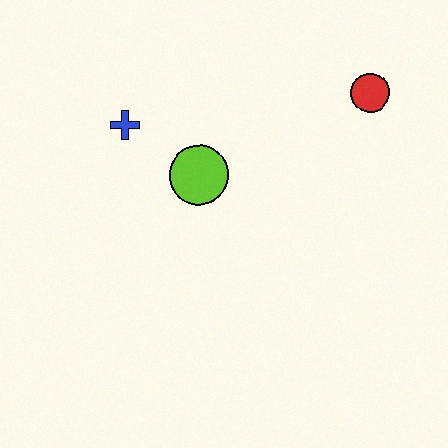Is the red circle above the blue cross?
Yes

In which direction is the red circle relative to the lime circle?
The red circle is to the right of the lime circle.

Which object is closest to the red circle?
The lime circle is closest to the red circle.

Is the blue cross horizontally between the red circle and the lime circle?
No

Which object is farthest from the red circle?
The blue cross is farthest from the red circle.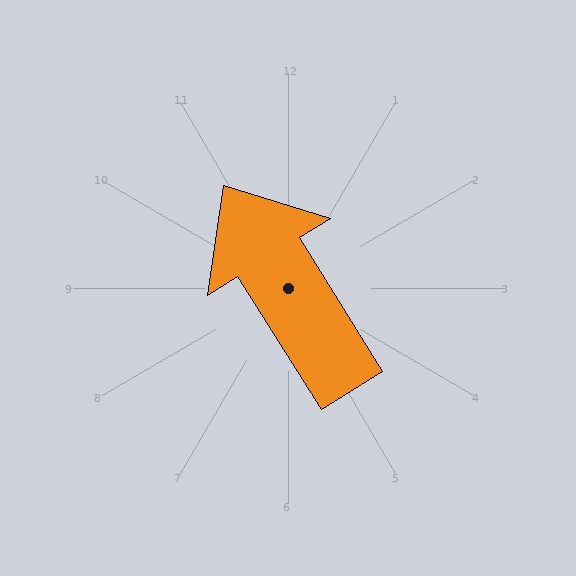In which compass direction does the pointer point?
Northwest.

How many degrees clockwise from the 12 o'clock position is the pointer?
Approximately 328 degrees.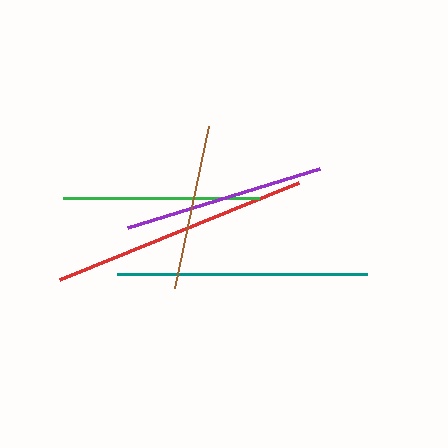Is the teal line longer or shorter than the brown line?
The teal line is longer than the brown line.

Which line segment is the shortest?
The brown line is the shortest at approximately 165 pixels.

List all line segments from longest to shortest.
From longest to shortest: red, teal, purple, green, brown.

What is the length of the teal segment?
The teal segment is approximately 250 pixels long.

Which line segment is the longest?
The red line is the longest at approximately 257 pixels.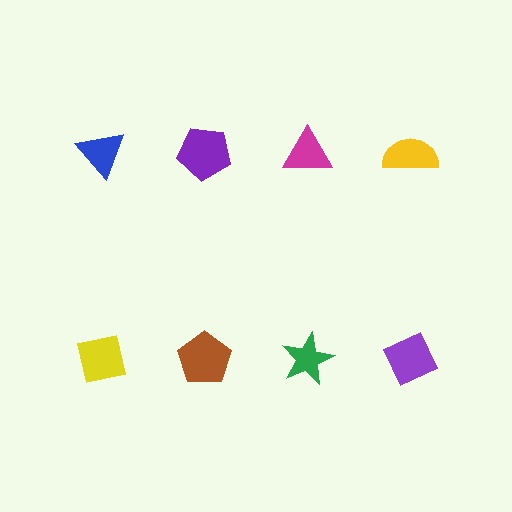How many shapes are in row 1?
4 shapes.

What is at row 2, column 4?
A purple diamond.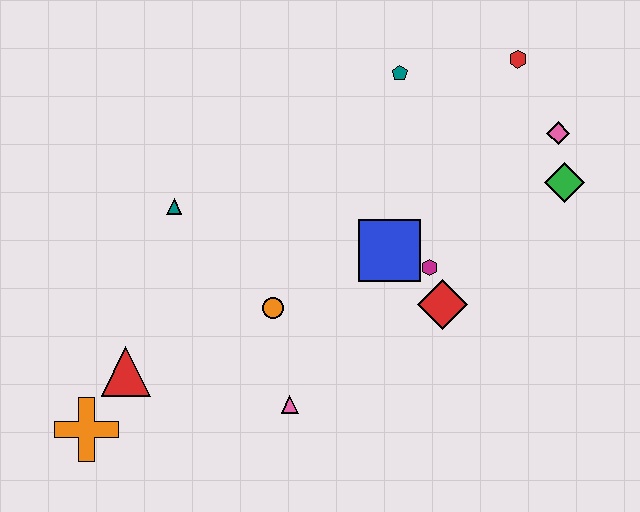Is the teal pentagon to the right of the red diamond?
No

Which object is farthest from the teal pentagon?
The orange cross is farthest from the teal pentagon.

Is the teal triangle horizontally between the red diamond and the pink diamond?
No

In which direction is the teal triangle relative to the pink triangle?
The teal triangle is above the pink triangle.